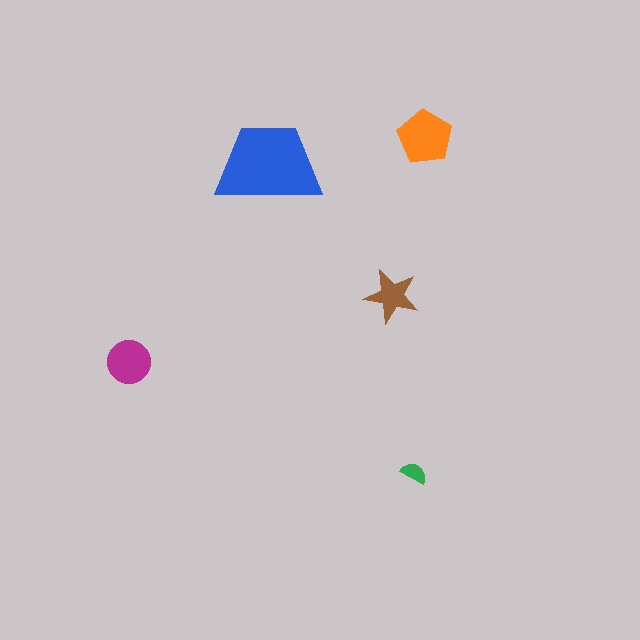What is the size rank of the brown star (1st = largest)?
4th.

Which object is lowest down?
The green semicircle is bottommost.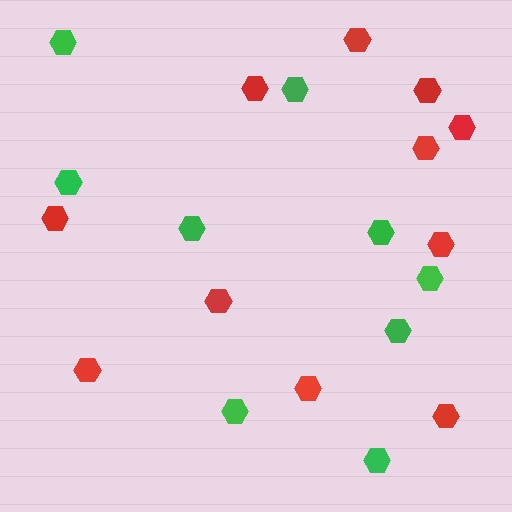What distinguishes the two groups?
There are 2 groups: one group of green hexagons (9) and one group of red hexagons (11).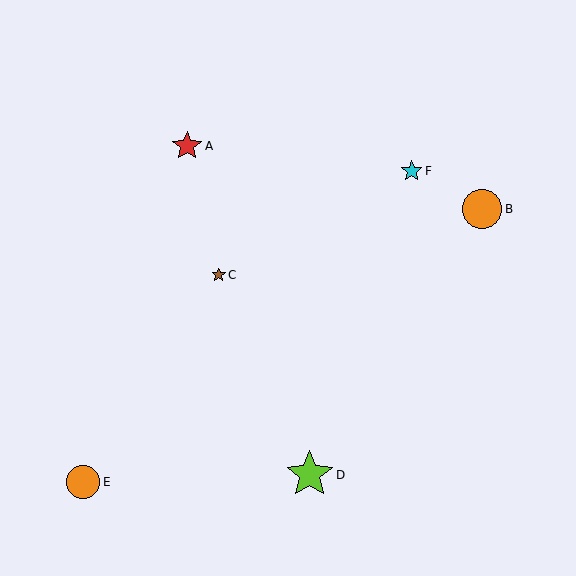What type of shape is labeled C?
Shape C is a brown star.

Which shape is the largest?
The lime star (labeled D) is the largest.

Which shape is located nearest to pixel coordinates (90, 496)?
The orange circle (labeled E) at (83, 482) is nearest to that location.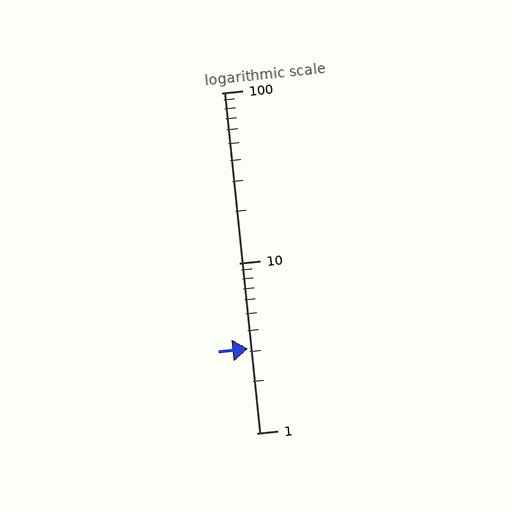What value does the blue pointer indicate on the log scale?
The pointer indicates approximately 3.1.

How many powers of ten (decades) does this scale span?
The scale spans 2 decades, from 1 to 100.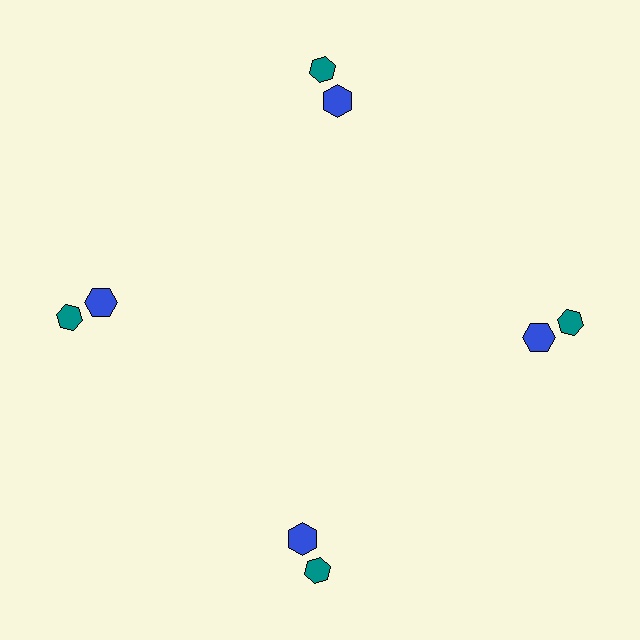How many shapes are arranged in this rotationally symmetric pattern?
There are 8 shapes, arranged in 4 groups of 2.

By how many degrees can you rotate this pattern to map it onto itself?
The pattern maps onto itself every 90 degrees of rotation.